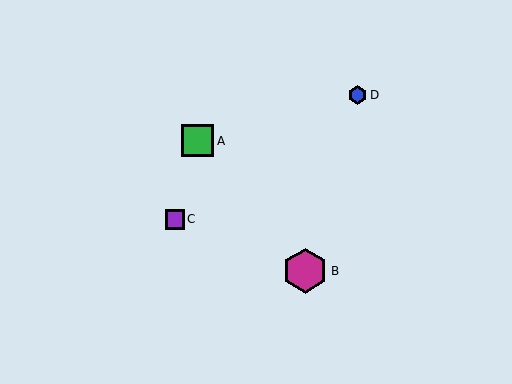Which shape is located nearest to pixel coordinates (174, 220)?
The purple square (labeled C) at (175, 219) is nearest to that location.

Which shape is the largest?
The magenta hexagon (labeled B) is the largest.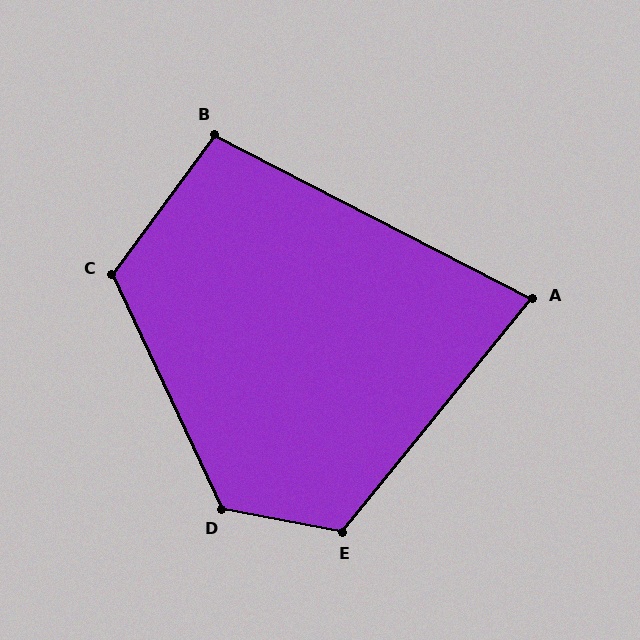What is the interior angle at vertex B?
Approximately 99 degrees (obtuse).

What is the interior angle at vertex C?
Approximately 119 degrees (obtuse).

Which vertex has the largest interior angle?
D, at approximately 126 degrees.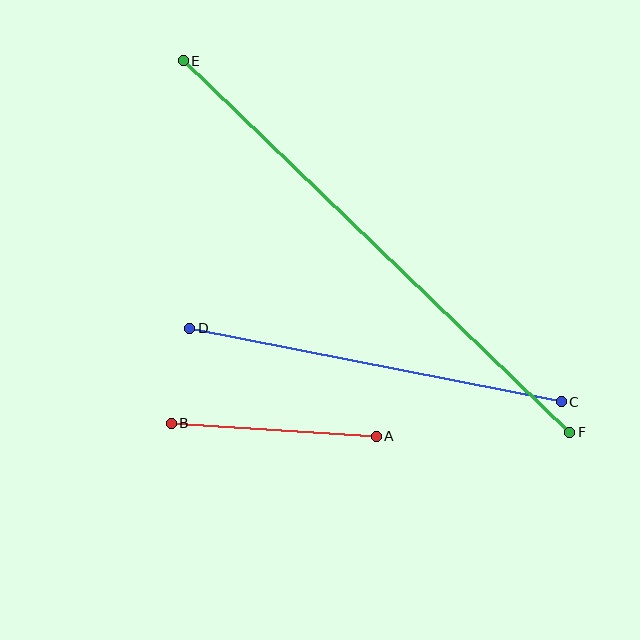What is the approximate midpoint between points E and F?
The midpoint is at approximately (376, 246) pixels.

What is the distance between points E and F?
The distance is approximately 536 pixels.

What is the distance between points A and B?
The distance is approximately 206 pixels.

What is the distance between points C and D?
The distance is approximately 378 pixels.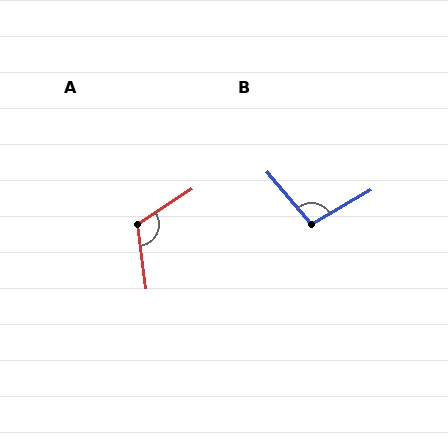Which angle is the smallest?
B, at approximately 101 degrees.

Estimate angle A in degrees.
Approximately 116 degrees.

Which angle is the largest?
A, at approximately 116 degrees.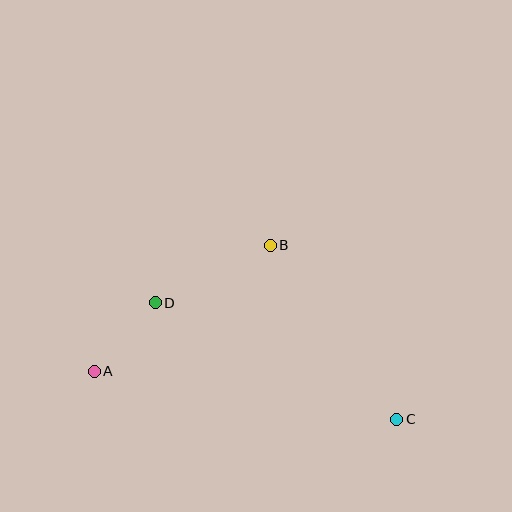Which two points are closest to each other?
Points A and D are closest to each other.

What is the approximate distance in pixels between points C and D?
The distance between C and D is approximately 268 pixels.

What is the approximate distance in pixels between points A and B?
The distance between A and B is approximately 217 pixels.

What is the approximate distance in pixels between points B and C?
The distance between B and C is approximately 215 pixels.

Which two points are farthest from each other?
Points A and C are farthest from each other.